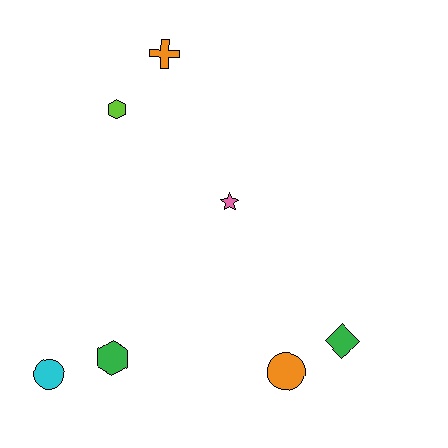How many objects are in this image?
There are 7 objects.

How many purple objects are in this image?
There are no purple objects.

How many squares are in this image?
There are no squares.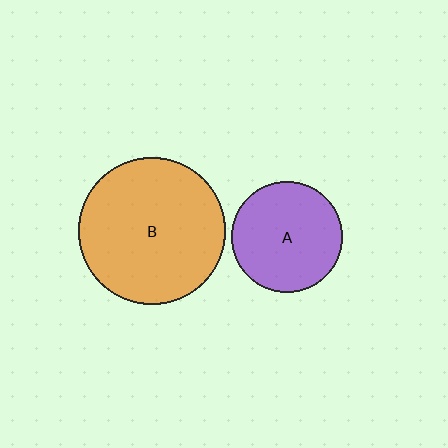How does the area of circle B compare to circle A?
Approximately 1.8 times.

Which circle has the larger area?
Circle B (orange).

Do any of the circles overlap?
No, none of the circles overlap.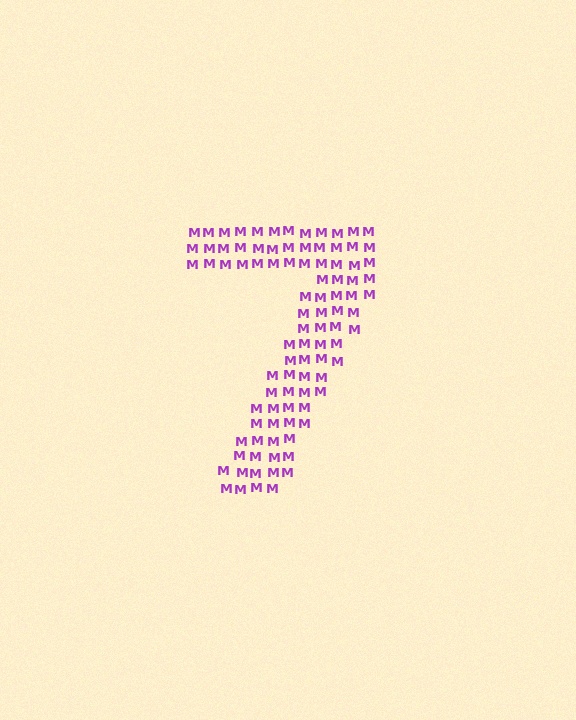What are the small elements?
The small elements are letter M's.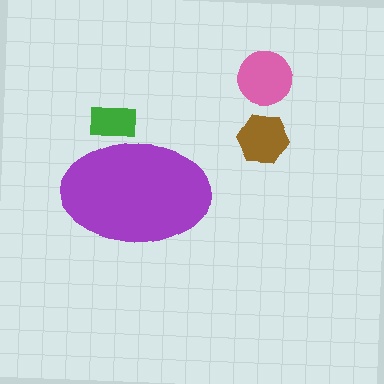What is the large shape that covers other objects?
A purple ellipse.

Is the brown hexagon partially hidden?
No, the brown hexagon is fully visible.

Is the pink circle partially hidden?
No, the pink circle is fully visible.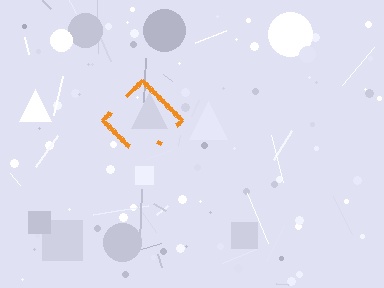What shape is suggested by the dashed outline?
The dashed outline suggests a diamond.